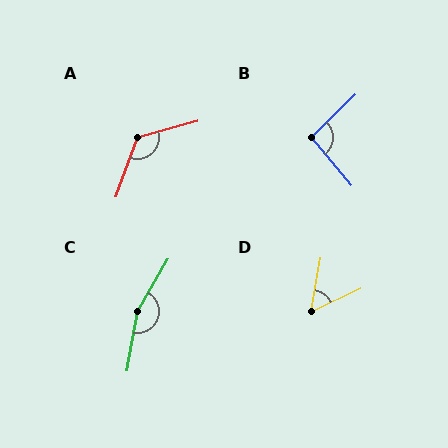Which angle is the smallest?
D, at approximately 54 degrees.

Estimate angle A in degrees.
Approximately 125 degrees.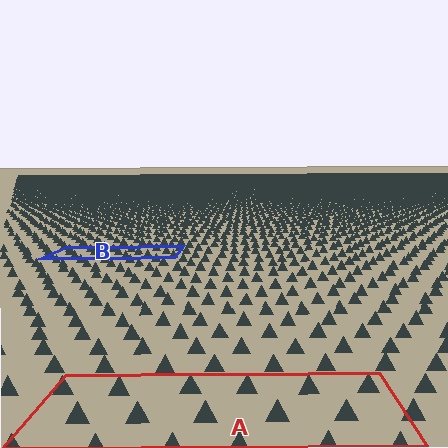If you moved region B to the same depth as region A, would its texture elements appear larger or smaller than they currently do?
They would appear larger. At a closer depth, the same texture elements are projected at a bigger on-screen size.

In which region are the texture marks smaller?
The texture marks are smaller in region B, because it is farther away.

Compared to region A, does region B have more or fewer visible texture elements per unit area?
Region B has more texture elements per unit area — they are packed more densely because it is farther away.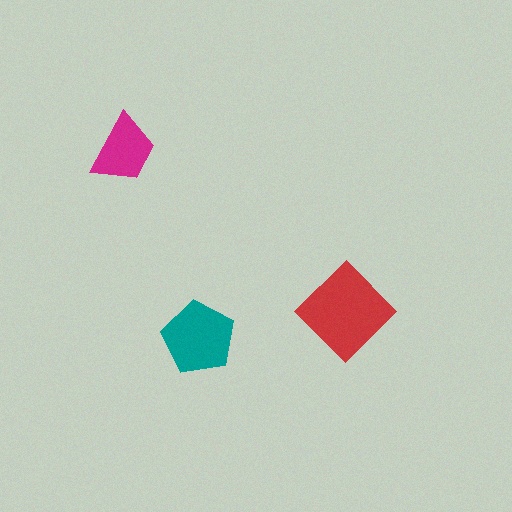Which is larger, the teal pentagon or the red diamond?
The red diamond.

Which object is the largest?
The red diamond.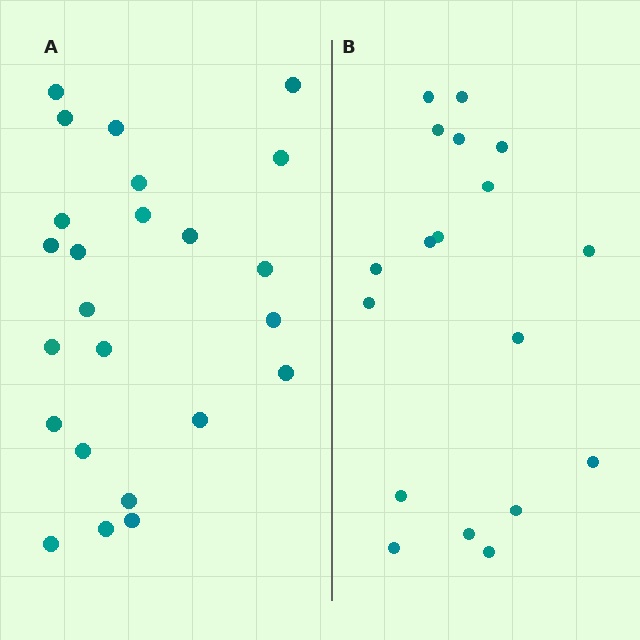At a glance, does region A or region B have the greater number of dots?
Region A (the left region) has more dots.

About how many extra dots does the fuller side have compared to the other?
Region A has about 6 more dots than region B.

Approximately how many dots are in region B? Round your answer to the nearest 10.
About 20 dots. (The exact count is 18, which rounds to 20.)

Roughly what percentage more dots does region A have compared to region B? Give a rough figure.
About 35% more.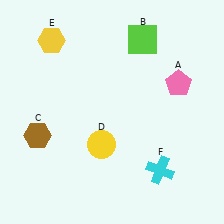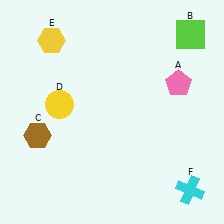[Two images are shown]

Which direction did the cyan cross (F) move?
The cyan cross (F) moved right.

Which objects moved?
The objects that moved are: the lime square (B), the yellow circle (D), the cyan cross (F).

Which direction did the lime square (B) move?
The lime square (B) moved right.